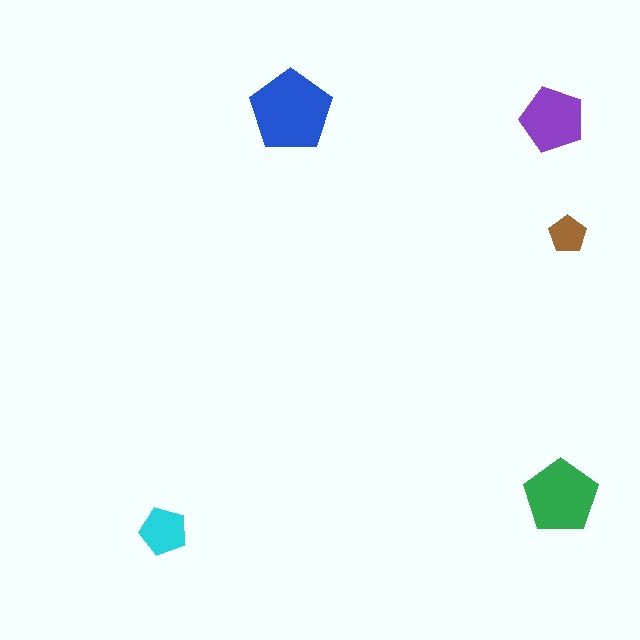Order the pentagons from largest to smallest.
the blue one, the green one, the purple one, the cyan one, the brown one.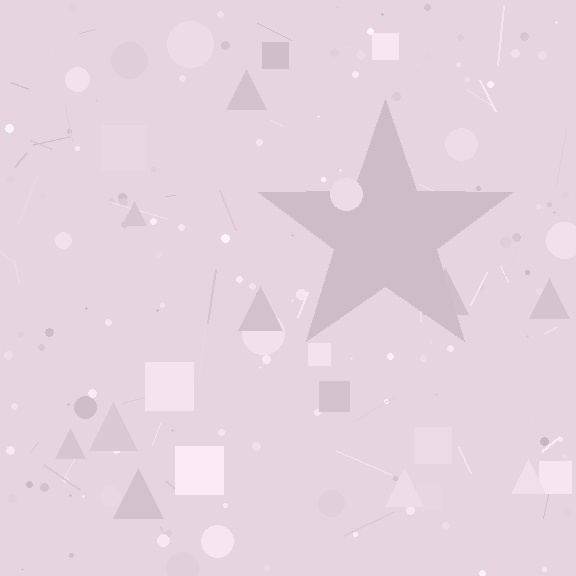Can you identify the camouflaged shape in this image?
The camouflaged shape is a star.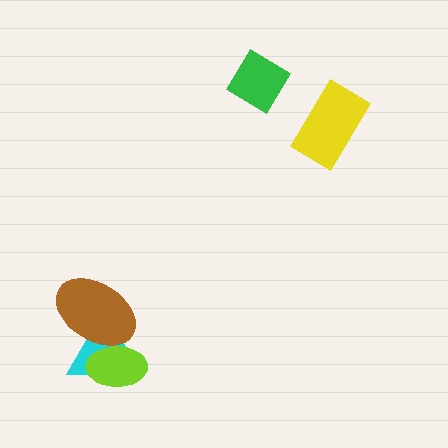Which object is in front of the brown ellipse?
The lime ellipse is in front of the brown ellipse.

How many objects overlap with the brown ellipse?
2 objects overlap with the brown ellipse.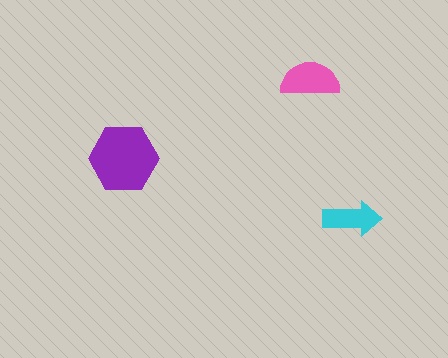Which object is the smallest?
The cyan arrow.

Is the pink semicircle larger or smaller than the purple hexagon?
Smaller.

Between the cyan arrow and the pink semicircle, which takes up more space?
The pink semicircle.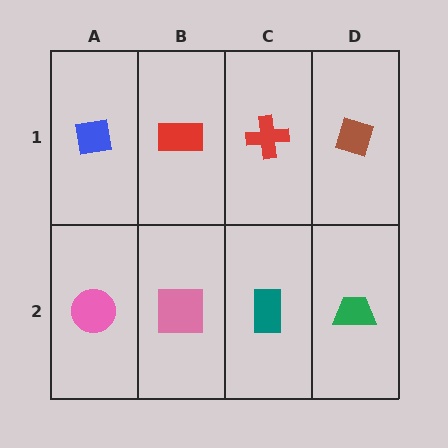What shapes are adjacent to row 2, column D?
A brown diamond (row 1, column D), a teal rectangle (row 2, column C).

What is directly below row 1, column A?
A pink circle.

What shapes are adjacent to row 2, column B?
A red rectangle (row 1, column B), a pink circle (row 2, column A), a teal rectangle (row 2, column C).